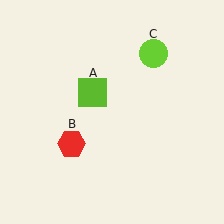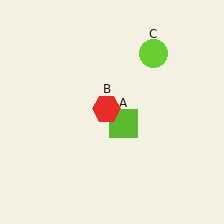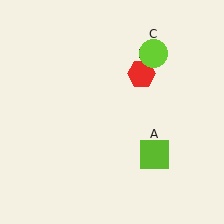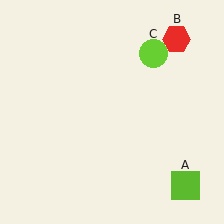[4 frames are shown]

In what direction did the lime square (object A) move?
The lime square (object A) moved down and to the right.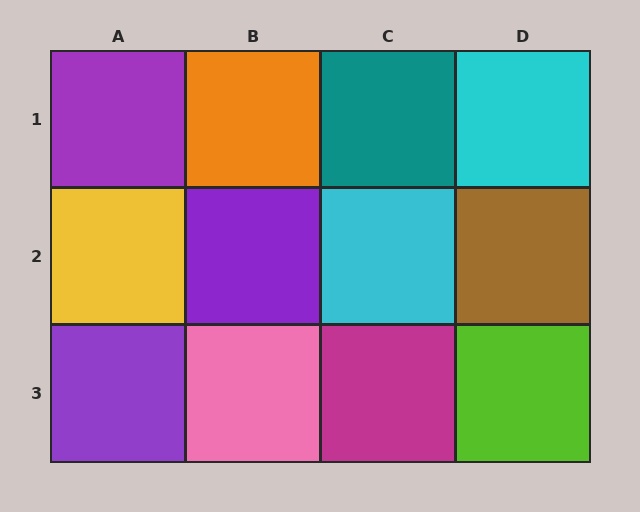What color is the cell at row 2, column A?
Yellow.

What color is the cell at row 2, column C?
Cyan.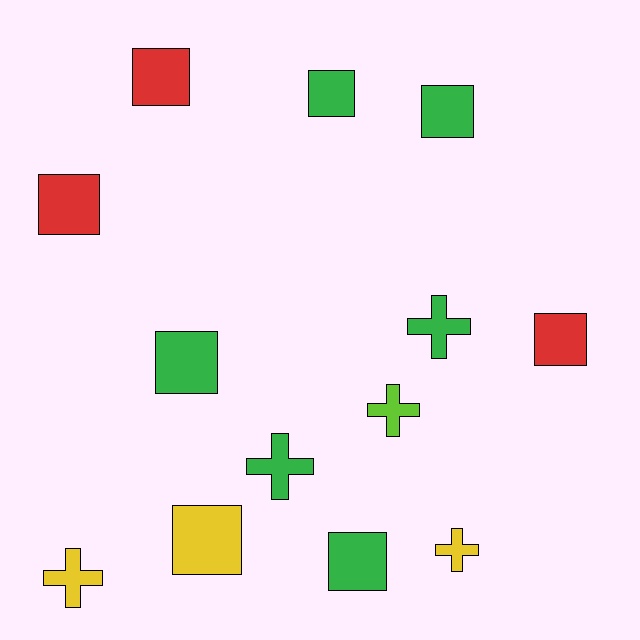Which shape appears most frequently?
Square, with 8 objects.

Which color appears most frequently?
Green, with 6 objects.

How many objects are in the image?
There are 13 objects.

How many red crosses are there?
There are no red crosses.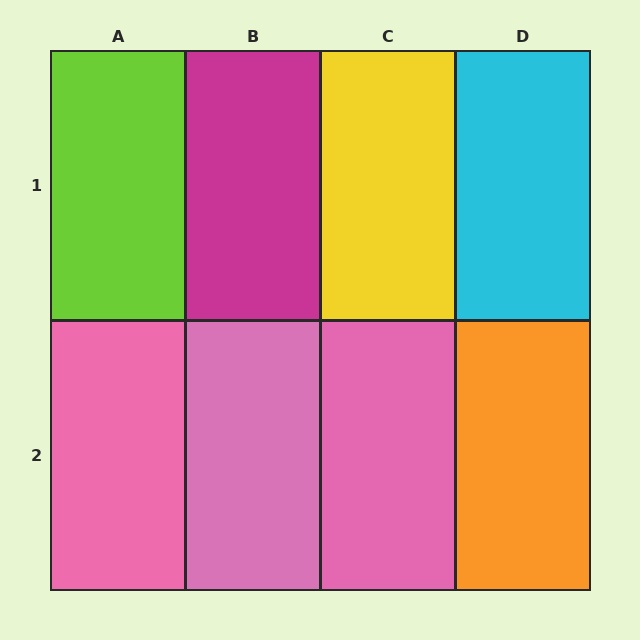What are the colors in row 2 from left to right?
Pink, pink, pink, orange.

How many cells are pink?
3 cells are pink.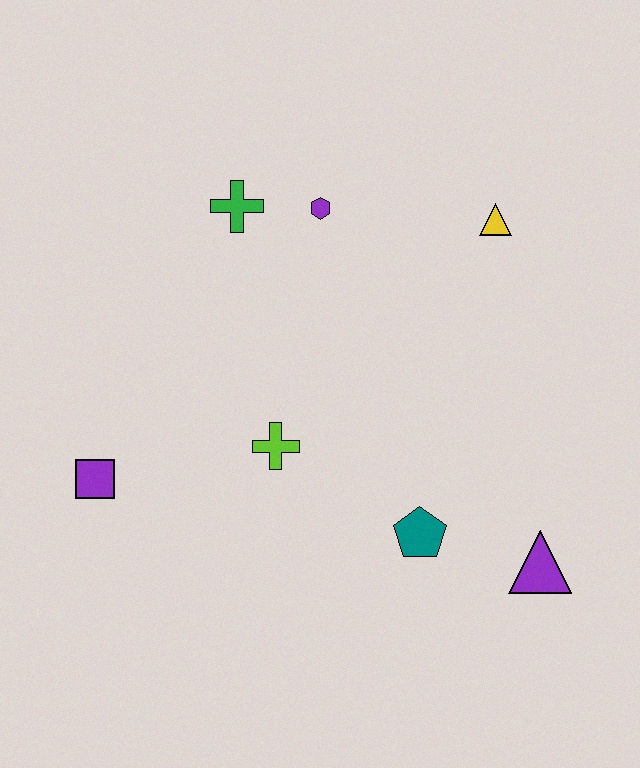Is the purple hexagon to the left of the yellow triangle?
Yes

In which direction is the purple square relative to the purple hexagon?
The purple square is below the purple hexagon.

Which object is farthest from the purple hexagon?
The purple triangle is farthest from the purple hexagon.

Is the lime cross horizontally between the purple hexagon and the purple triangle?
No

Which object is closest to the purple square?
The lime cross is closest to the purple square.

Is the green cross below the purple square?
No